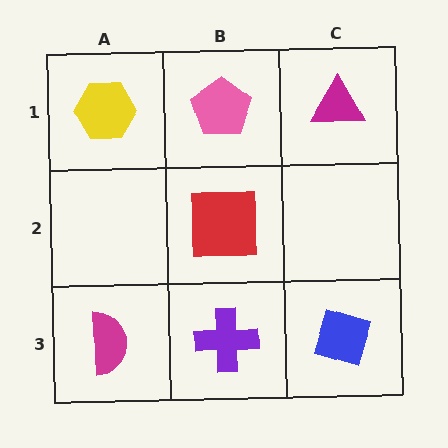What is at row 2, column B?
A red square.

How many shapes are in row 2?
1 shape.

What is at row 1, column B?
A pink pentagon.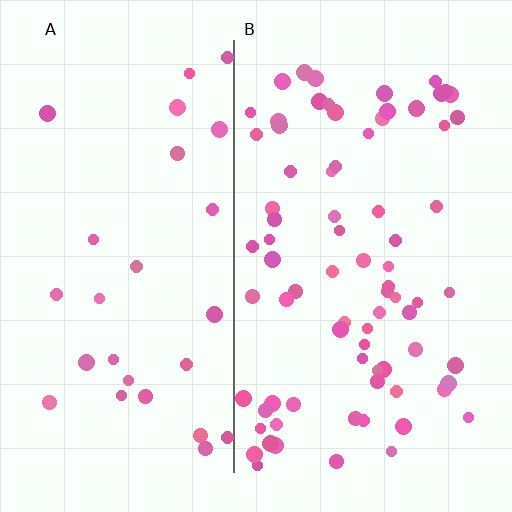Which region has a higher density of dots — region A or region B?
B (the right).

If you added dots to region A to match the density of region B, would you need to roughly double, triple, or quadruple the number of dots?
Approximately triple.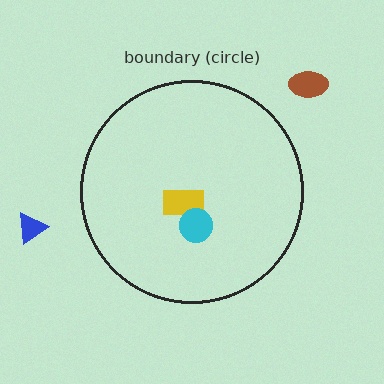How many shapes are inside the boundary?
2 inside, 2 outside.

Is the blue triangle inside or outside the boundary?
Outside.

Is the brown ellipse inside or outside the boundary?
Outside.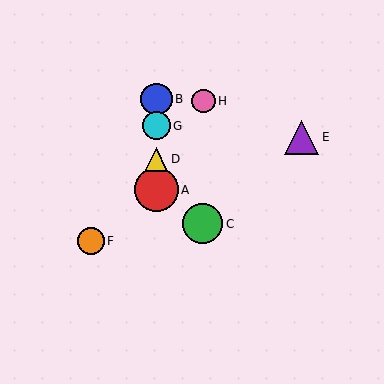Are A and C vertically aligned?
No, A is at x≈156 and C is at x≈203.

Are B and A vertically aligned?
Yes, both are at x≈156.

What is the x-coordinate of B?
Object B is at x≈156.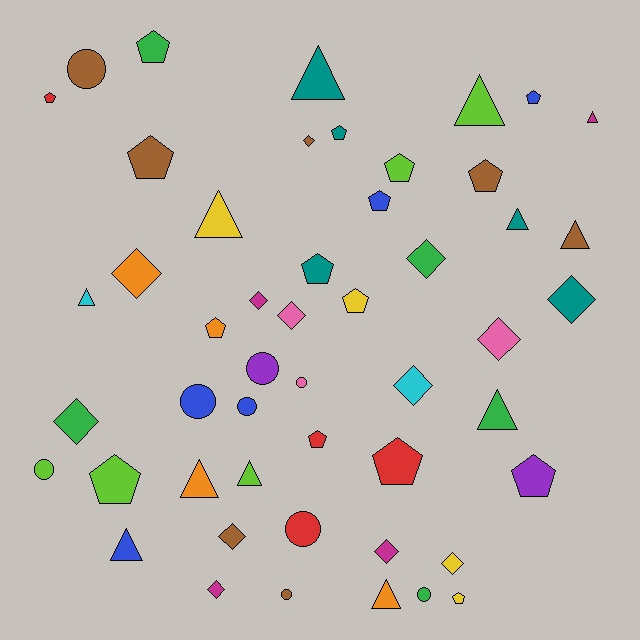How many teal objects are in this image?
There are 5 teal objects.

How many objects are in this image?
There are 50 objects.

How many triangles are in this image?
There are 12 triangles.